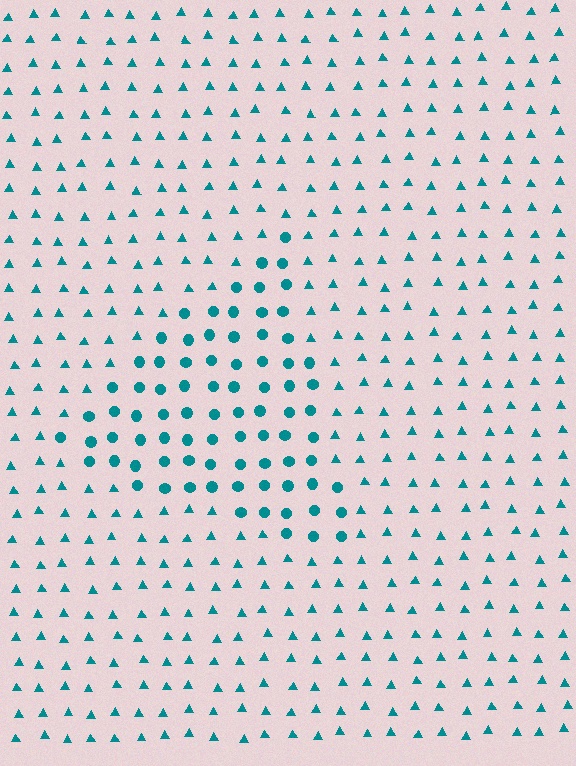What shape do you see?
I see a triangle.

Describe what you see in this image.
The image is filled with small teal elements arranged in a uniform grid. A triangle-shaped region contains circles, while the surrounding area contains triangles. The boundary is defined purely by the change in element shape.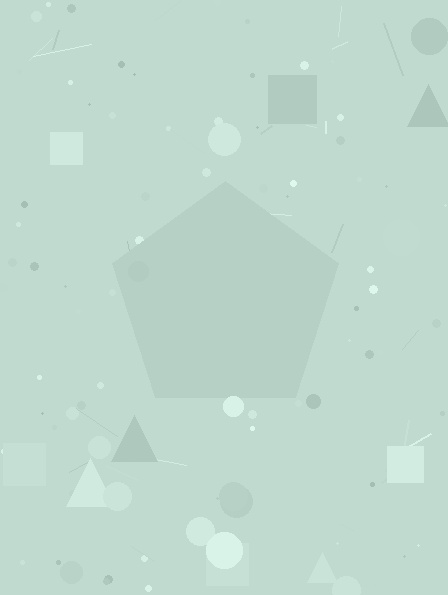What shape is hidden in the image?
A pentagon is hidden in the image.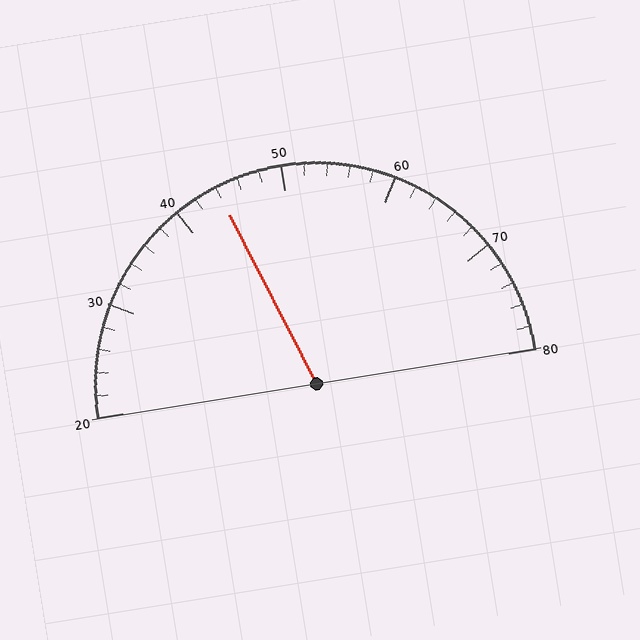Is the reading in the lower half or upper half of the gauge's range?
The reading is in the lower half of the range (20 to 80).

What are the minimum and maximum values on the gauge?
The gauge ranges from 20 to 80.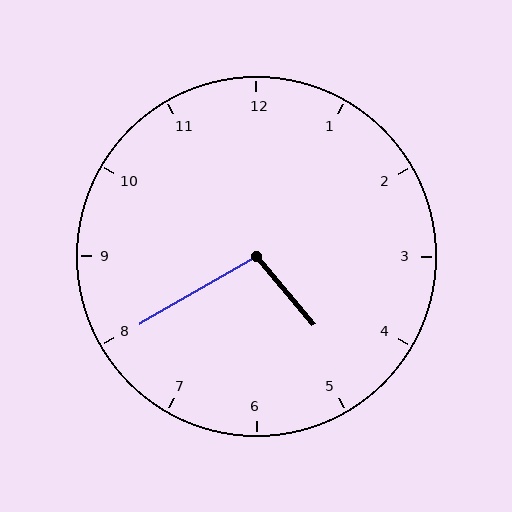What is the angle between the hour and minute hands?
Approximately 100 degrees.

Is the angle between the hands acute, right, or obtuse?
It is obtuse.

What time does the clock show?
4:40.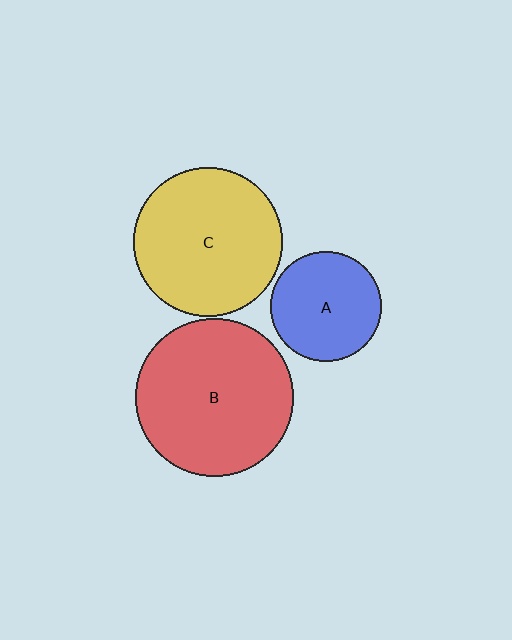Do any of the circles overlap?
No, none of the circles overlap.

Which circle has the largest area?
Circle B (red).